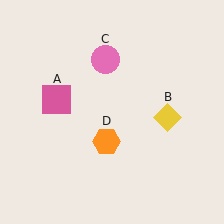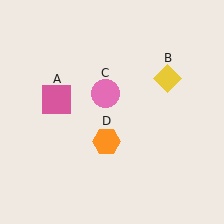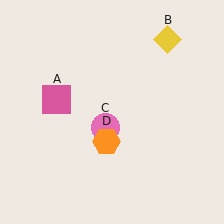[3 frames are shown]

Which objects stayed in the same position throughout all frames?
Pink square (object A) and orange hexagon (object D) remained stationary.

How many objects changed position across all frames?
2 objects changed position: yellow diamond (object B), pink circle (object C).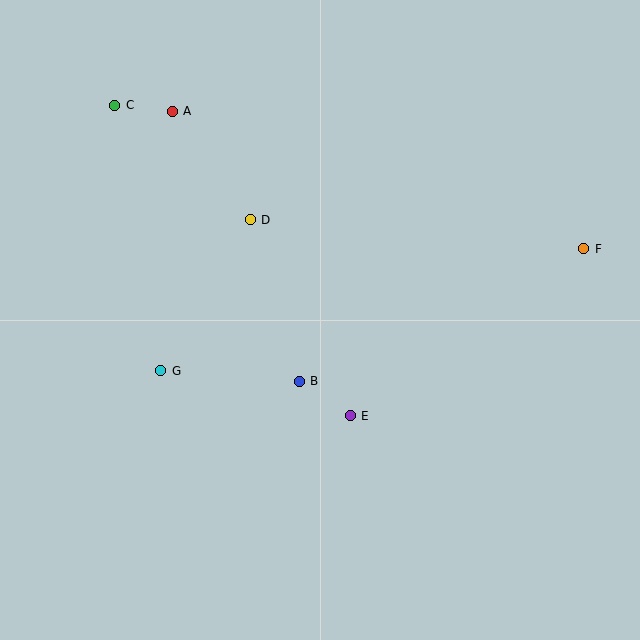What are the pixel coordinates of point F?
Point F is at (584, 249).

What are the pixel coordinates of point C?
Point C is at (115, 105).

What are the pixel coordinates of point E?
Point E is at (350, 416).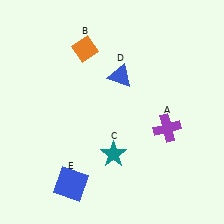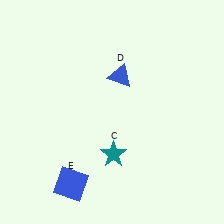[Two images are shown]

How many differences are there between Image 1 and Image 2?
There are 2 differences between the two images.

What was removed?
The purple cross (A), the orange diamond (B) were removed in Image 2.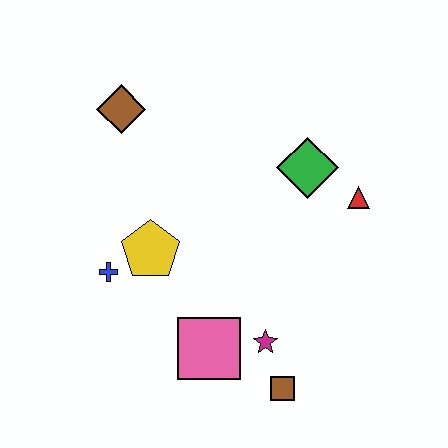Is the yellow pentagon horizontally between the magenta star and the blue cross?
Yes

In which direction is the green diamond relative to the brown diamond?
The green diamond is to the right of the brown diamond.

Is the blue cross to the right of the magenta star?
No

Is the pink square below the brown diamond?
Yes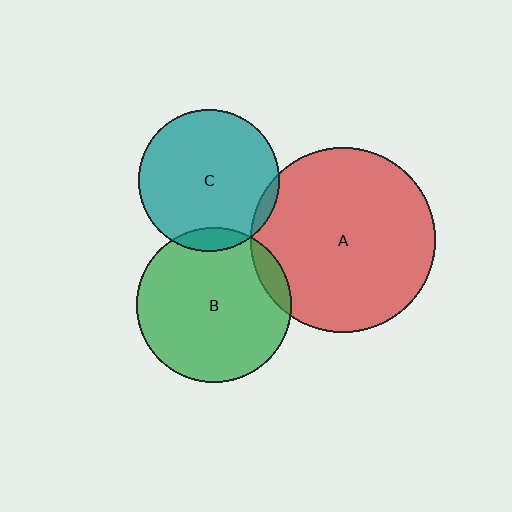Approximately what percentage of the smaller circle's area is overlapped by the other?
Approximately 5%.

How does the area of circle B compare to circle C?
Approximately 1.2 times.